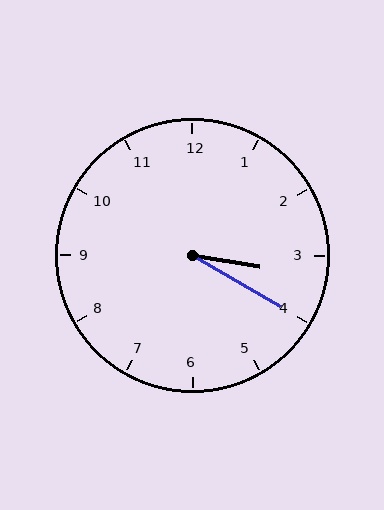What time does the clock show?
3:20.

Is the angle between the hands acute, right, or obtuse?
It is acute.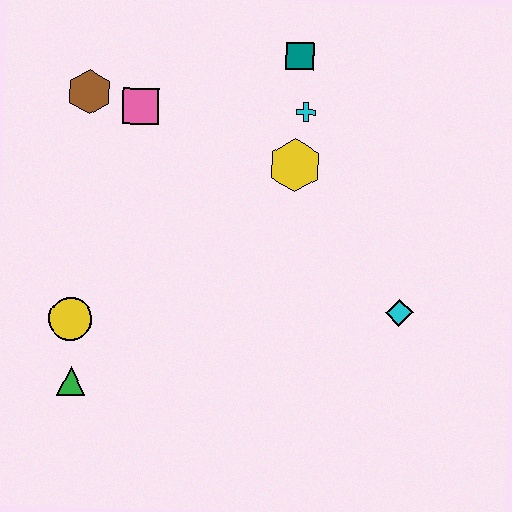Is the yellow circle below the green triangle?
No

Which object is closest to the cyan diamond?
The yellow hexagon is closest to the cyan diamond.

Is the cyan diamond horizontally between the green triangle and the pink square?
No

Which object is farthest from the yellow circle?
The teal square is farthest from the yellow circle.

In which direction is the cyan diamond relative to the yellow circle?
The cyan diamond is to the right of the yellow circle.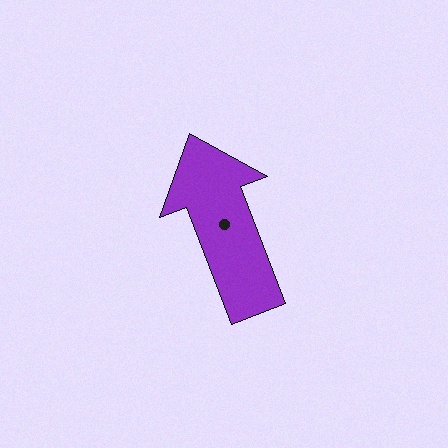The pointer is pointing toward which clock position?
Roughly 11 o'clock.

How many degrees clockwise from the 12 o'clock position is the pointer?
Approximately 339 degrees.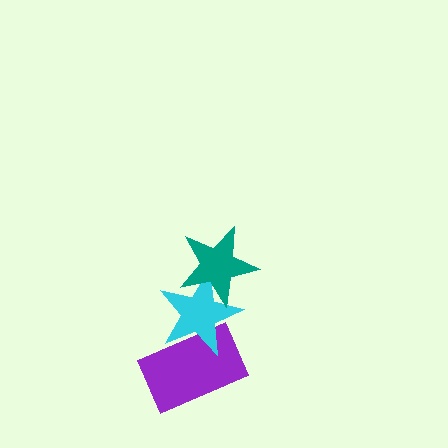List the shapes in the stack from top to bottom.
From top to bottom: the teal star, the cyan star, the purple rectangle.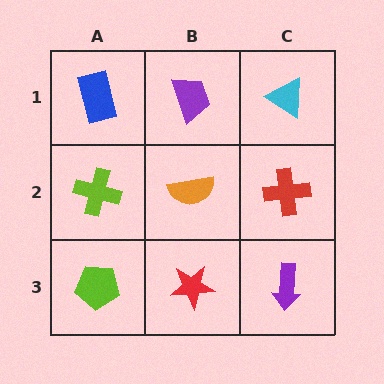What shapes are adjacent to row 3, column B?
An orange semicircle (row 2, column B), a lime pentagon (row 3, column A), a purple arrow (row 3, column C).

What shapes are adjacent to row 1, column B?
An orange semicircle (row 2, column B), a blue rectangle (row 1, column A), a cyan triangle (row 1, column C).